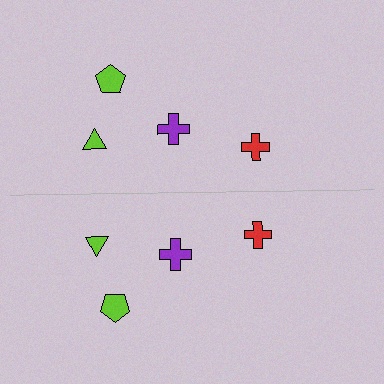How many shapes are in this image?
There are 8 shapes in this image.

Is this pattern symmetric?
Yes, this pattern has bilateral (reflection) symmetry.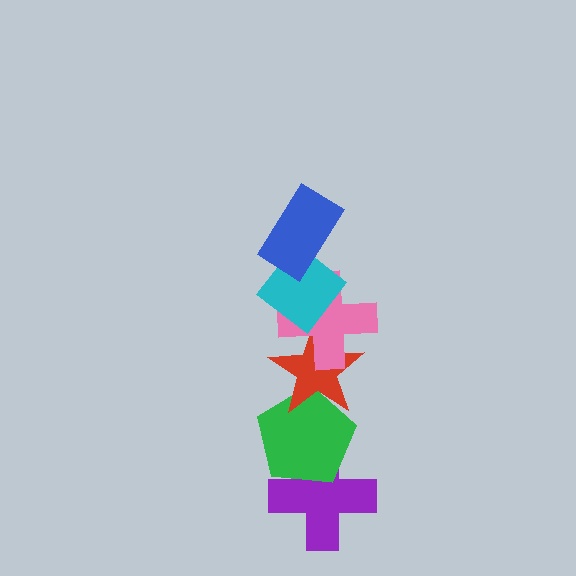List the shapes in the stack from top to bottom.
From top to bottom: the blue rectangle, the cyan diamond, the pink cross, the red star, the green pentagon, the purple cross.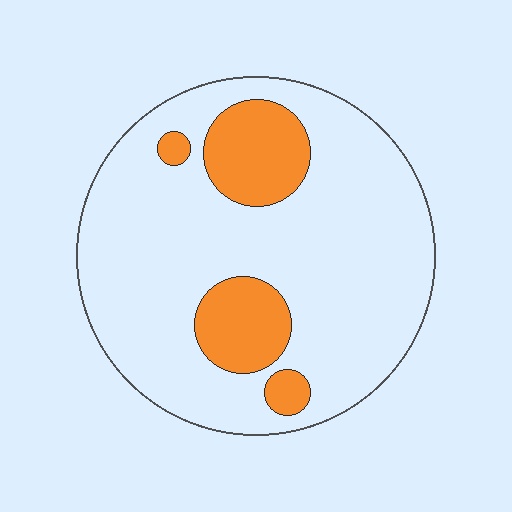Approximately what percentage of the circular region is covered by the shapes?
Approximately 20%.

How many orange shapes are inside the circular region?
4.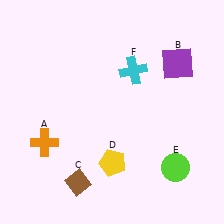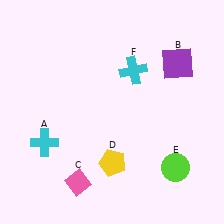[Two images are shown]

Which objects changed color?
A changed from orange to cyan. C changed from brown to pink.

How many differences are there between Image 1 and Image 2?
There are 2 differences between the two images.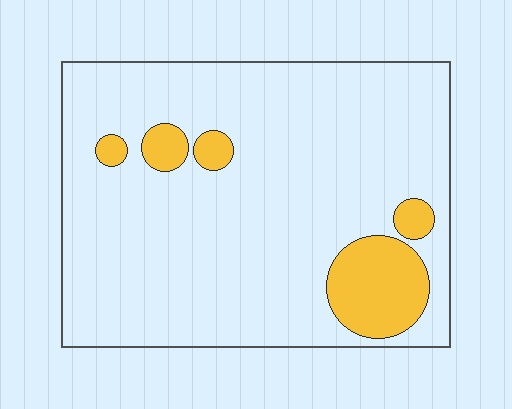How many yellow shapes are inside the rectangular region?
5.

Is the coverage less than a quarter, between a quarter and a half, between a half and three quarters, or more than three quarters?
Less than a quarter.